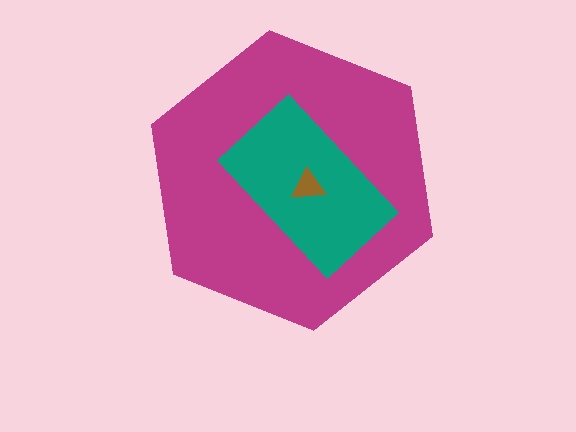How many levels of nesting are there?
3.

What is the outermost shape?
The magenta hexagon.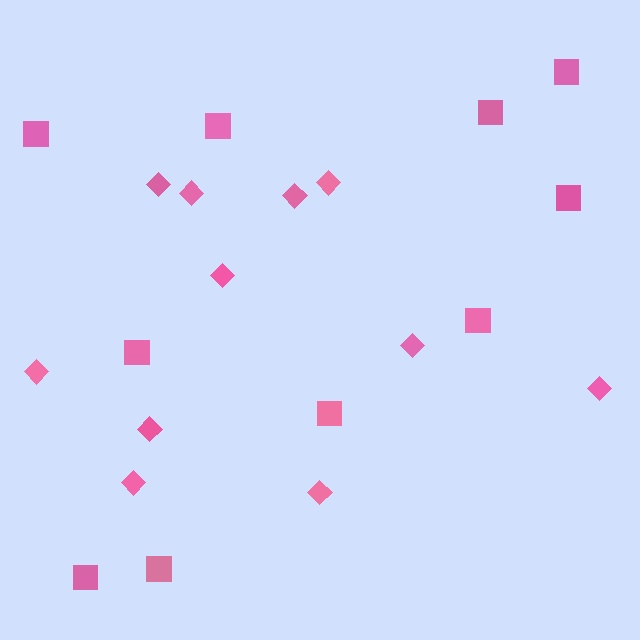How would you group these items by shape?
There are 2 groups: one group of diamonds (11) and one group of squares (10).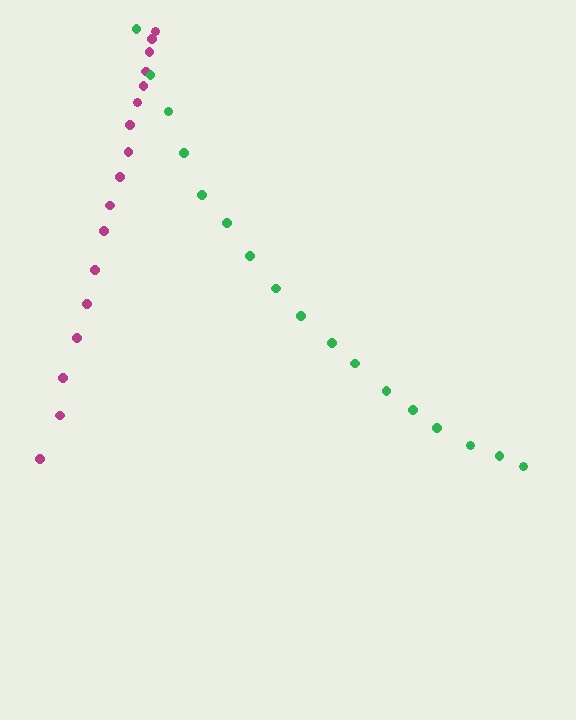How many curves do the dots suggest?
There are 2 distinct paths.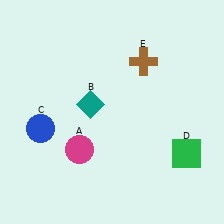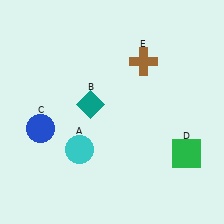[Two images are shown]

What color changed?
The circle (A) changed from magenta in Image 1 to cyan in Image 2.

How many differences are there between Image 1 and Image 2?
There is 1 difference between the two images.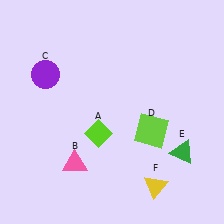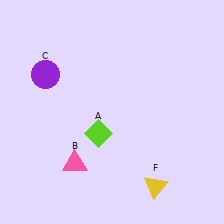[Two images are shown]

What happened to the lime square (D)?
The lime square (D) was removed in Image 2. It was in the bottom-right area of Image 1.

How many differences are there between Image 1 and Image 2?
There are 2 differences between the two images.